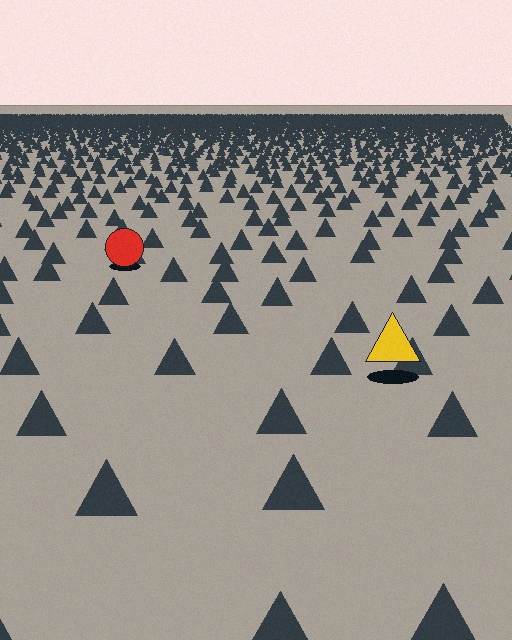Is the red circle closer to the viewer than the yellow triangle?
No. The yellow triangle is closer — you can tell from the texture gradient: the ground texture is coarser near it.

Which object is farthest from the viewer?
The red circle is farthest from the viewer. It appears smaller and the ground texture around it is denser.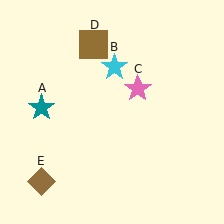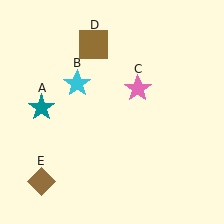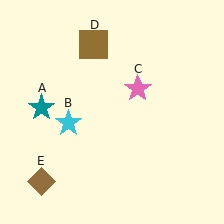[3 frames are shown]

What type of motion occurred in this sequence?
The cyan star (object B) rotated counterclockwise around the center of the scene.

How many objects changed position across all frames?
1 object changed position: cyan star (object B).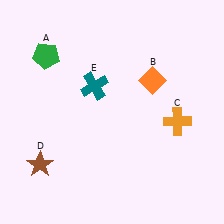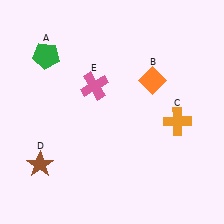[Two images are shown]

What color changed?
The cross (E) changed from teal in Image 1 to pink in Image 2.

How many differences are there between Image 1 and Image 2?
There is 1 difference between the two images.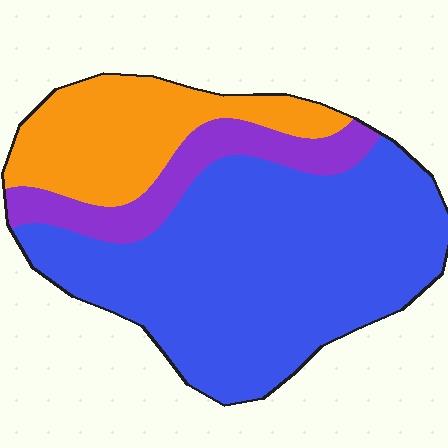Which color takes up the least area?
Purple, at roughly 15%.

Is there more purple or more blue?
Blue.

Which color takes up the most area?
Blue, at roughly 60%.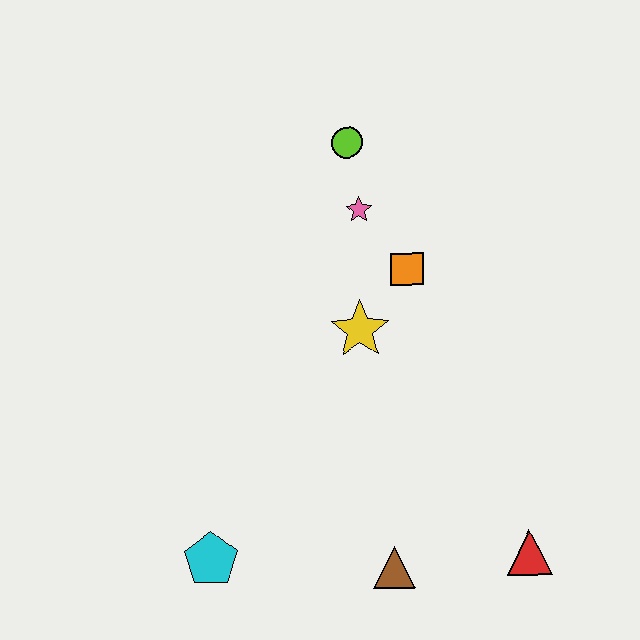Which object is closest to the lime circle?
The pink star is closest to the lime circle.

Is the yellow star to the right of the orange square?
No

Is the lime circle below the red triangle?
No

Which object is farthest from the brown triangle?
The lime circle is farthest from the brown triangle.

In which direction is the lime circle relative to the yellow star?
The lime circle is above the yellow star.